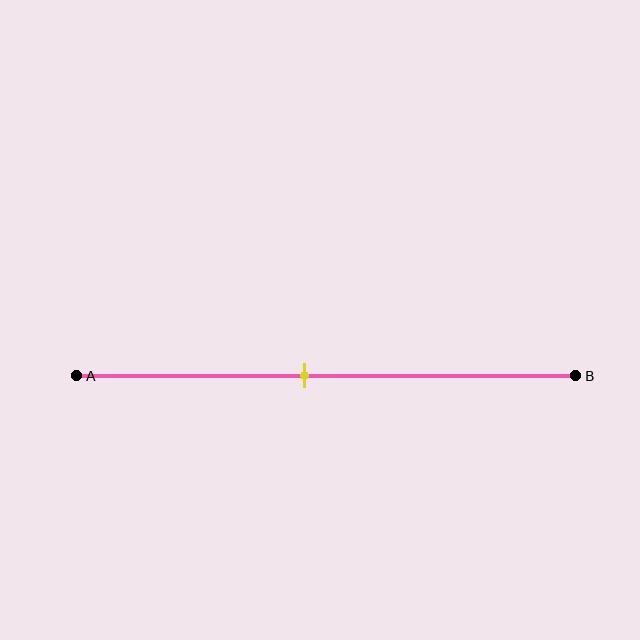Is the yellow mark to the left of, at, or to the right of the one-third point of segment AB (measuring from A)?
The yellow mark is to the right of the one-third point of segment AB.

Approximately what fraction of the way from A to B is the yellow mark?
The yellow mark is approximately 45% of the way from A to B.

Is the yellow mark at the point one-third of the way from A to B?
No, the mark is at about 45% from A, not at the 33% one-third point.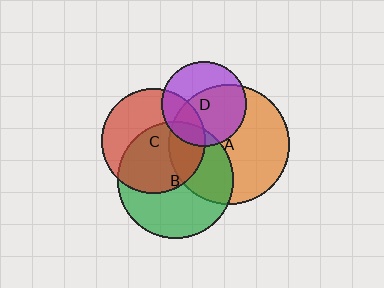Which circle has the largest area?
Circle A (orange).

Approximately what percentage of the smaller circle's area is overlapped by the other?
Approximately 15%.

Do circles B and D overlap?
Yes.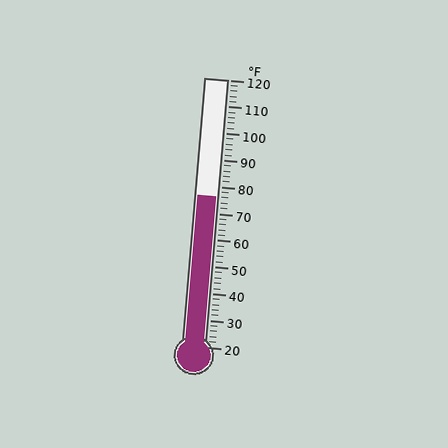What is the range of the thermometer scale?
The thermometer scale ranges from 20°F to 120°F.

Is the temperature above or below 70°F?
The temperature is above 70°F.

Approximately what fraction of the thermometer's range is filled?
The thermometer is filled to approximately 55% of its range.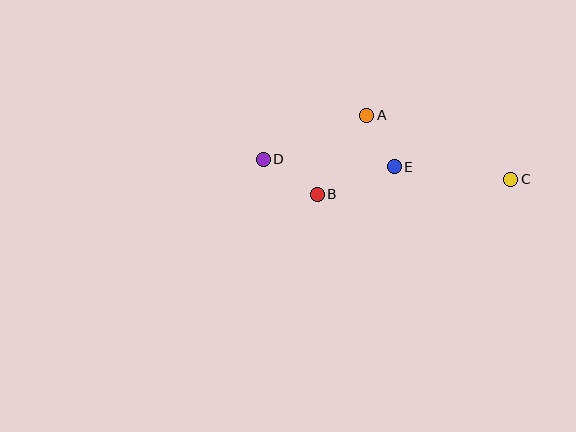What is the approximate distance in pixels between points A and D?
The distance between A and D is approximately 112 pixels.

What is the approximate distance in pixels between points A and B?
The distance between A and B is approximately 93 pixels.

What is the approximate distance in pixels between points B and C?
The distance between B and C is approximately 194 pixels.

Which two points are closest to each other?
Points A and E are closest to each other.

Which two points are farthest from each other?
Points C and D are farthest from each other.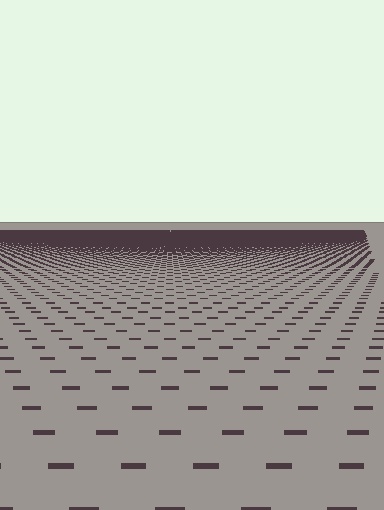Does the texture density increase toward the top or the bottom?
Density increases toward the top.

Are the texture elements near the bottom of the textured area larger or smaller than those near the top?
Larger. Near the bottom, elements are closer to the viewer and appear at a bigger on-screen size.